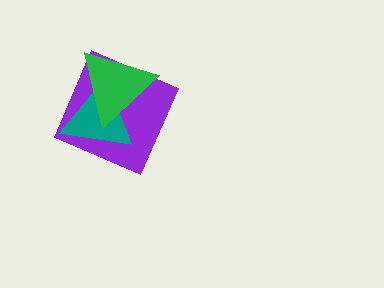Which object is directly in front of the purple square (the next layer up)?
The teal triangle is directly in front of the purple square.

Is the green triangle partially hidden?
No, no other shape covers it.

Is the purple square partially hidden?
Yes, it is partially covered by another shape.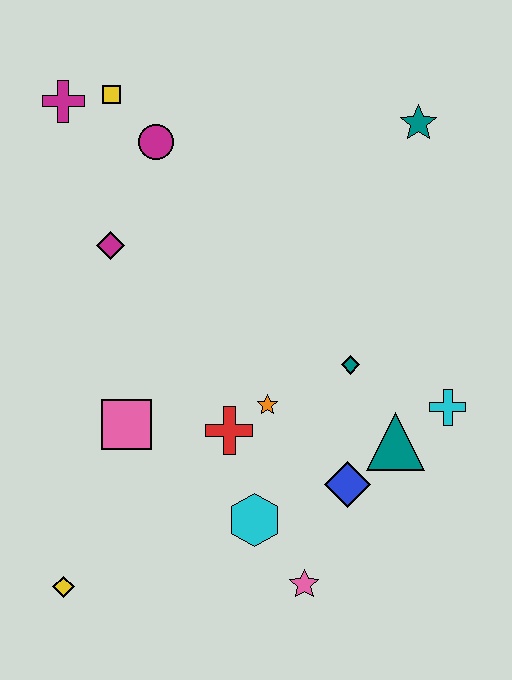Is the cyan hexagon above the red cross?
No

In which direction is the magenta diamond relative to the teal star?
The magenta diamond is to the left of the teal star.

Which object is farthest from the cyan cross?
The magenta cross is farthest from the cyan cross.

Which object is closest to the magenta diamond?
The magenta circle is closest to the magenta diamond.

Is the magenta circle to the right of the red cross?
No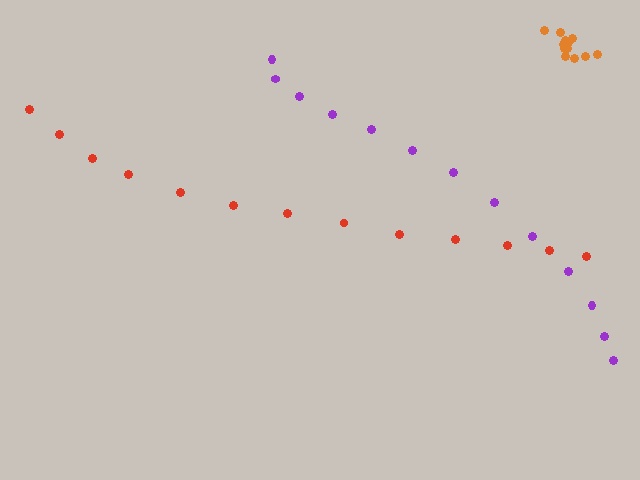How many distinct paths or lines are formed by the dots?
There are 3 distinct paths.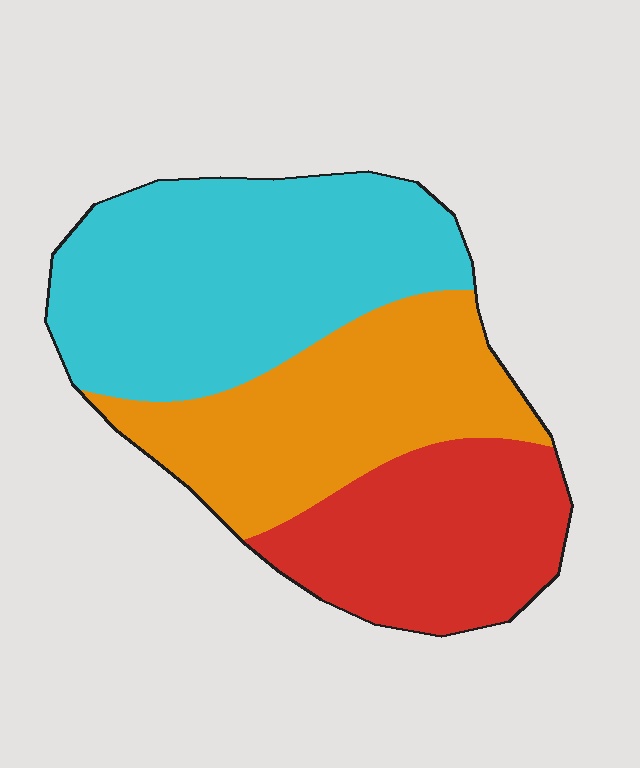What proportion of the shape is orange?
Orange takes up about one third (1/3) of the shape.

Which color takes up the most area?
Cyan, at roughly 40%.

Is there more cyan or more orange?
Cyan.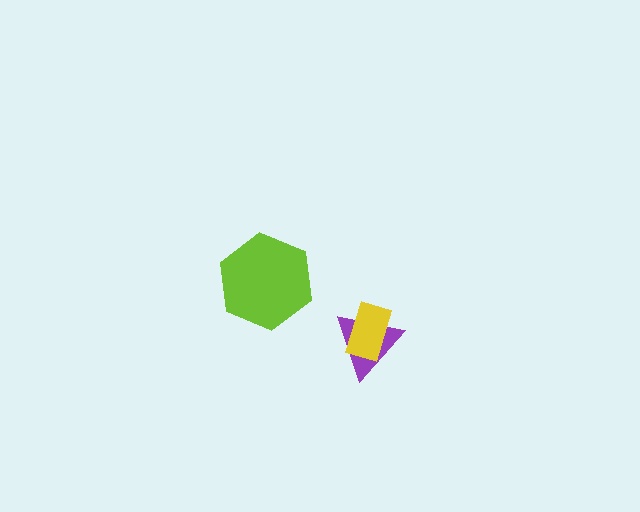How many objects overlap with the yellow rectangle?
1 object overlaps with the yellow rectangle.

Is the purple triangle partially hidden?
Yes, it is partially covered by another shape.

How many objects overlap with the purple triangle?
1 object overlaps with the purple triangle.